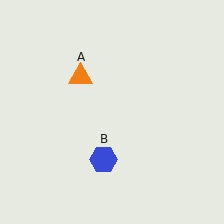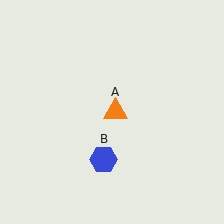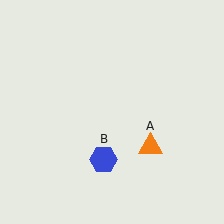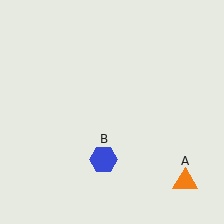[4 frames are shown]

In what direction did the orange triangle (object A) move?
The orange triangle (object A) moved down and to the right.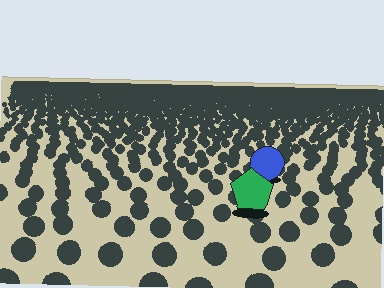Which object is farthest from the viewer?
The blue circle is farthest from the viewer. It appears smaller and the ground texture around it is denser.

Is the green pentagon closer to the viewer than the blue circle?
Yes. The green pentagon is closer — you can tell from the texture gradient: the ground texture is coarser near it.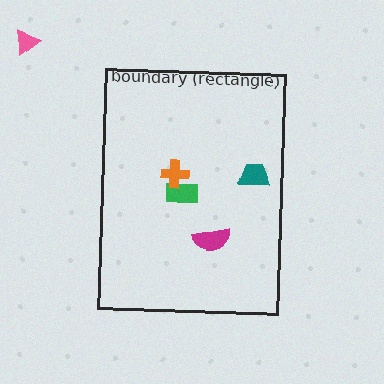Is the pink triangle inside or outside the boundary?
Outside.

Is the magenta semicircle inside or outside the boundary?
Inside.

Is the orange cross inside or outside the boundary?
Inside.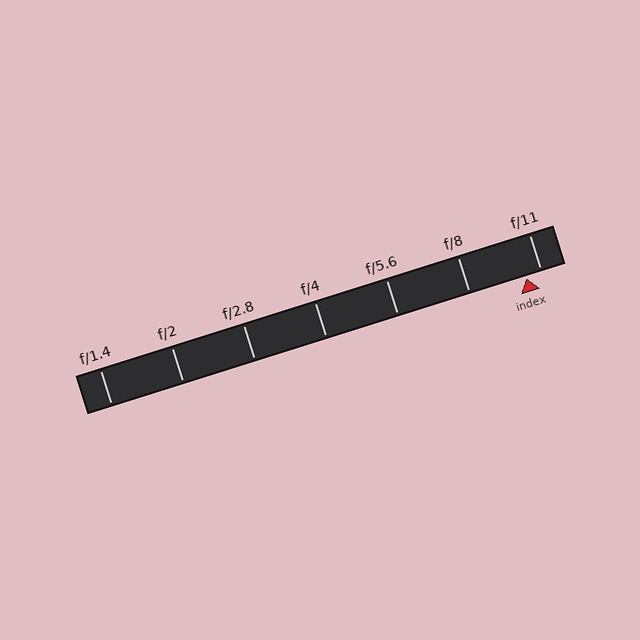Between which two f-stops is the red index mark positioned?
The index mark is between f/8 and f/11.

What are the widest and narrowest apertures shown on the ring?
The widest aperture shown is f/1.4 and the narrowest is f/11.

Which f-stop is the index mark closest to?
The index mark is closest to f/11.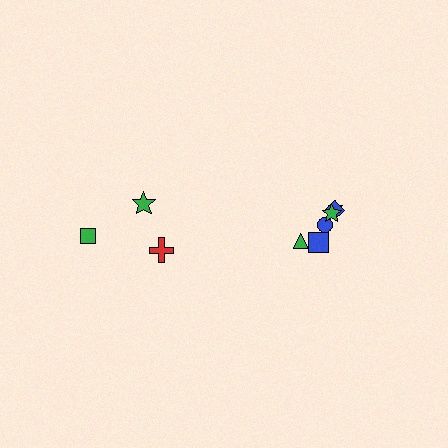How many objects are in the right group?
There are 6 objects.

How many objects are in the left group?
There are 3 objects.